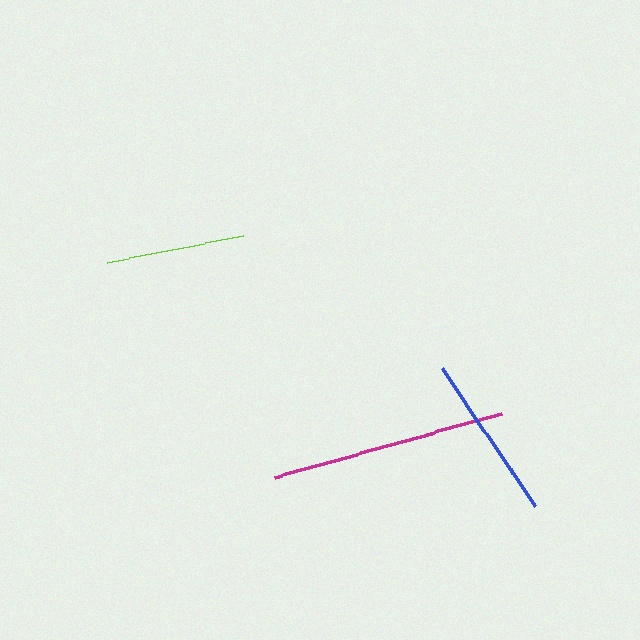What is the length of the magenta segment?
The magenta segment is approximately 236 pixels long.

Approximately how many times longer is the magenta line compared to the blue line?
The magenta line is approximately 1.4 times the length of the blue line.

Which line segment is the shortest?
The lime line is the shortest at approximately 139 pixels.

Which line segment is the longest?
The magenta line is the longest at approximately 236 pixels.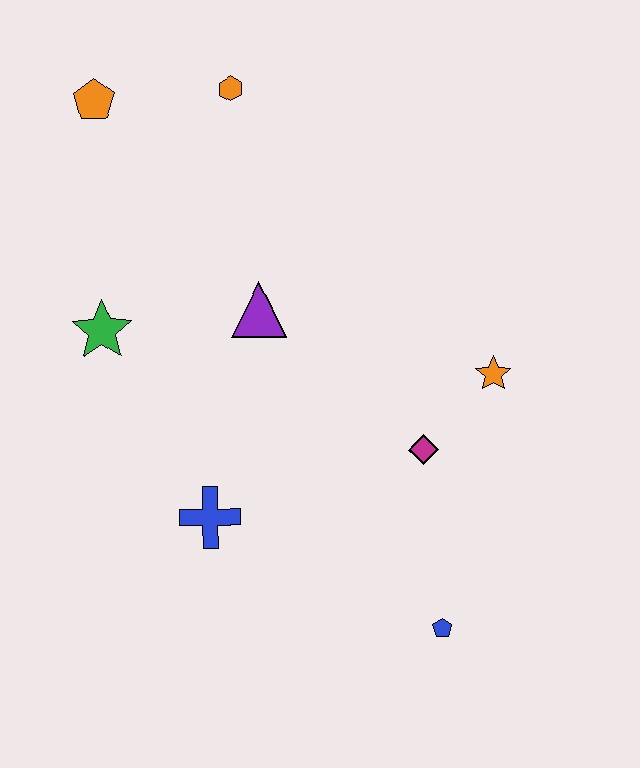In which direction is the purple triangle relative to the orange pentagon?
The purple triangle is below the orange pentagon.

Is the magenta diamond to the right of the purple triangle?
Yes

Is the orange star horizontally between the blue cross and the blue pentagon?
No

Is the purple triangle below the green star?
No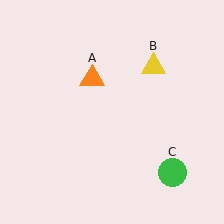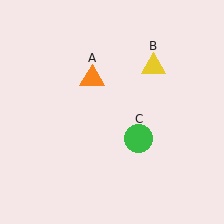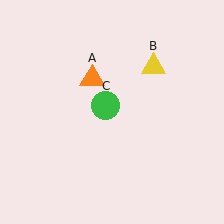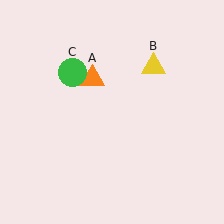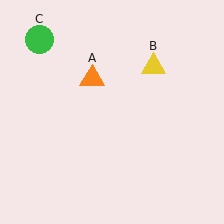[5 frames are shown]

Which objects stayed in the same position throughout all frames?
Orange triangle (object A) and yellow triangle (object B) remained stationary.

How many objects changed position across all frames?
1 object changed position: green circle (object C).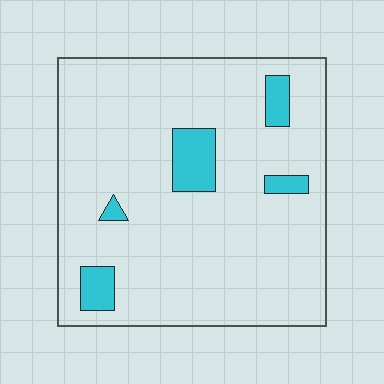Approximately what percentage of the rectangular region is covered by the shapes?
Approximately 10%.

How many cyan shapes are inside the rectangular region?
5.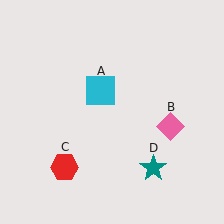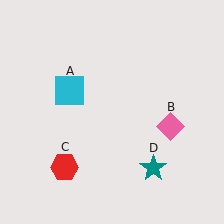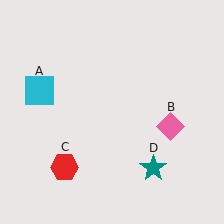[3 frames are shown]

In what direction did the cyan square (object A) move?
The cyan square (object A) moved left.